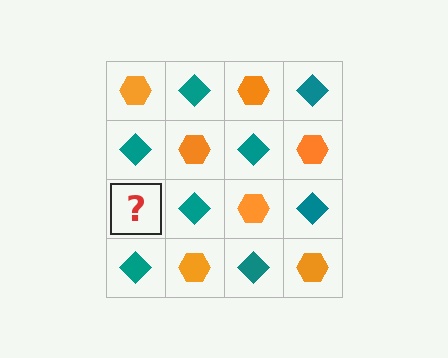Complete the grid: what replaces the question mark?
The question mark should be replaced with an orange hexagon.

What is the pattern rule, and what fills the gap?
The rule is that it alternates orange hexagon and teal diamond in a checkerboard pattern. The gap should be filled with an orange hexagon.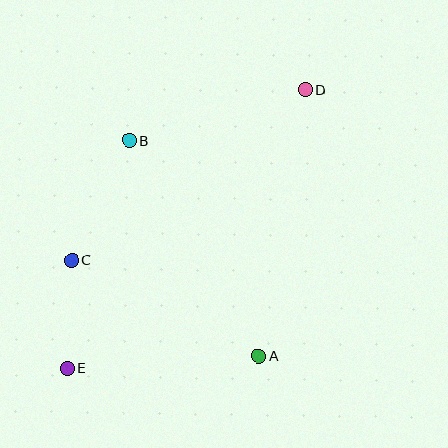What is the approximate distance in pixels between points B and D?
The distance between B and D is approximately 183 pixels.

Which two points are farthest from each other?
Points D and E are farthest from each other.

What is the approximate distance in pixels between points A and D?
The distance between A and D is approximately 270 pixels.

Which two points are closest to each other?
Points C and E are closest to each other.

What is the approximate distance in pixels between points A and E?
The distance between A and E is approximately 192 pixels.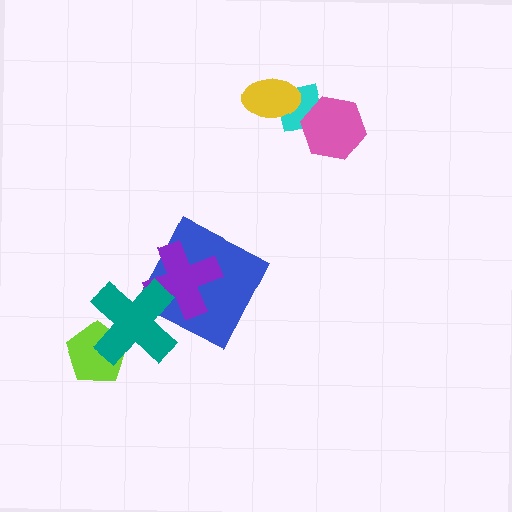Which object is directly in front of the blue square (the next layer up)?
The purple cross is directly in front of the blue square.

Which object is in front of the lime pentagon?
The teal cross is in front of the lime pentagon.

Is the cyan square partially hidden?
Yes, it is partially covered by another shape.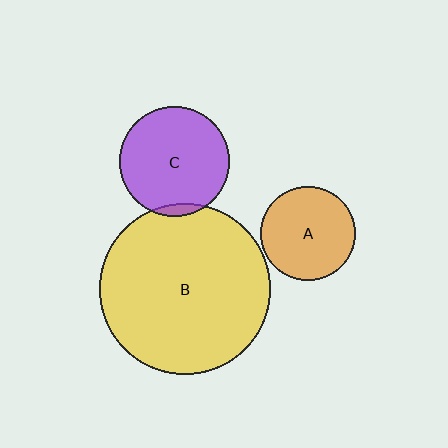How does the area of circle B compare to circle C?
Approximately 2.4 times.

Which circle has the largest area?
Circle B (yellow).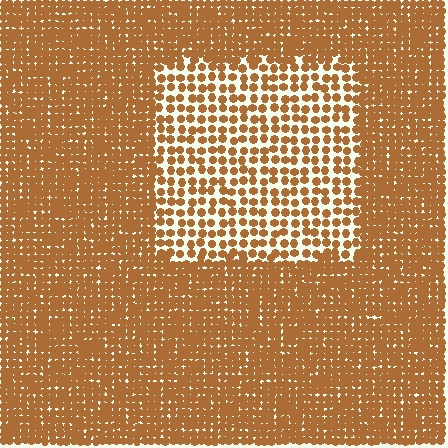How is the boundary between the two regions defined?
The boundary is defined by a change in element density (approximately 2.2x ratio). All elements are the same color, size, and shape.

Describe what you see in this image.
The image contains small brown elements arranged at two different densities. A rectangle-shaped region is visible where the elements are less densely packed than the surrounding area.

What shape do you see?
I see a rectangle.